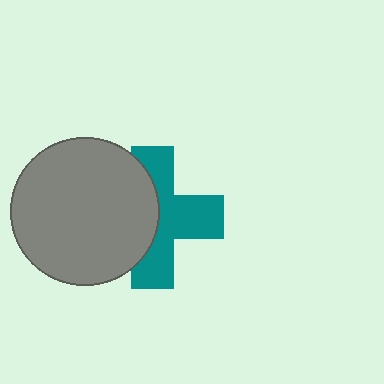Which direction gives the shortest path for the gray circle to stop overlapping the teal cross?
Moving left gives the shortest separation.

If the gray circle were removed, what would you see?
You would see the complete teal cross.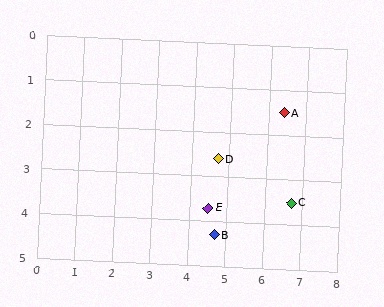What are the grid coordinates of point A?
Point A is at approximately (6.4, 1.5).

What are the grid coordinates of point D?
Point D is at approximately (4.7, 2.6).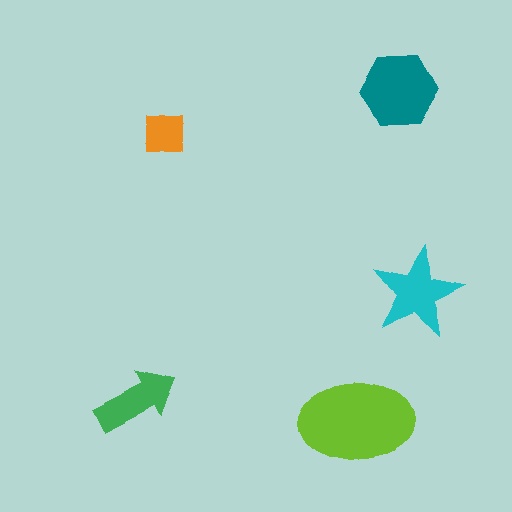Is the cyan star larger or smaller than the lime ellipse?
Smaller.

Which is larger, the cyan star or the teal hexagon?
The teal hexagon.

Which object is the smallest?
The orange square.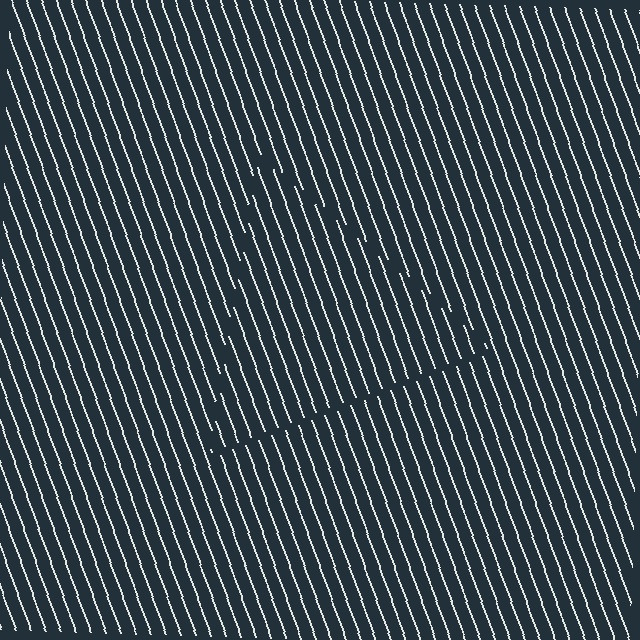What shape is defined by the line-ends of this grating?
An illusory triangle. The interior of the shape contains the same grating, shifted by half a period — the contour is defined by the phase discontinuity where line-ends from the inner and outer gratings abut.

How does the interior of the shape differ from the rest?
The interior of the shape contains the same grating, shifted by half a period — the contour is defined by the phase discontinuity where line-ends from the inner and outer gratings abut.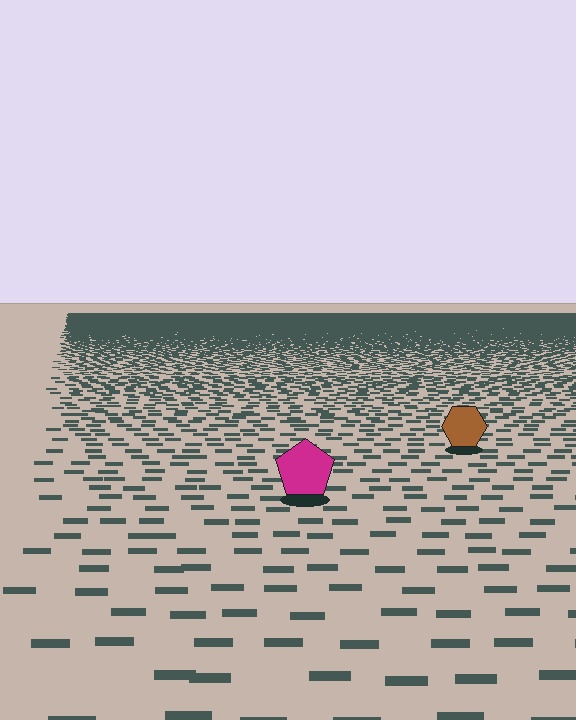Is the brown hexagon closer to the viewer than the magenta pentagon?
No. The magenta pentagon is closer — you can tell from the texture gradient: the ground texture is coarser near it.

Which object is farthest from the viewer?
The brown hexagon is farthest from the viewer. It appears smaller and the ground texture around it is denser.